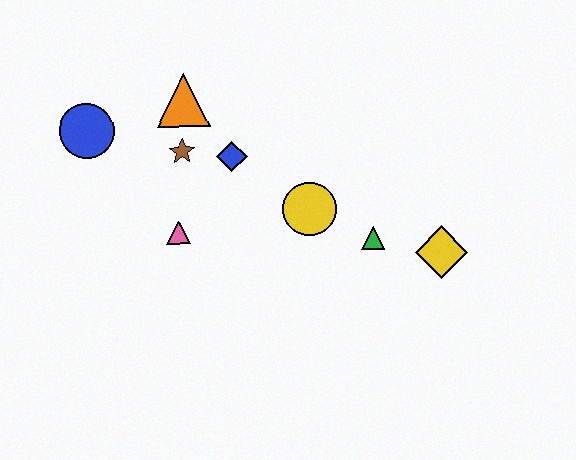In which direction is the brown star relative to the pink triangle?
The brown star is above the pink triangle.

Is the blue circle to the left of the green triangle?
Yes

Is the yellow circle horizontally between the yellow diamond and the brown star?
Yes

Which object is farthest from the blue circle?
The yellow diamond is farthest from the blue circle.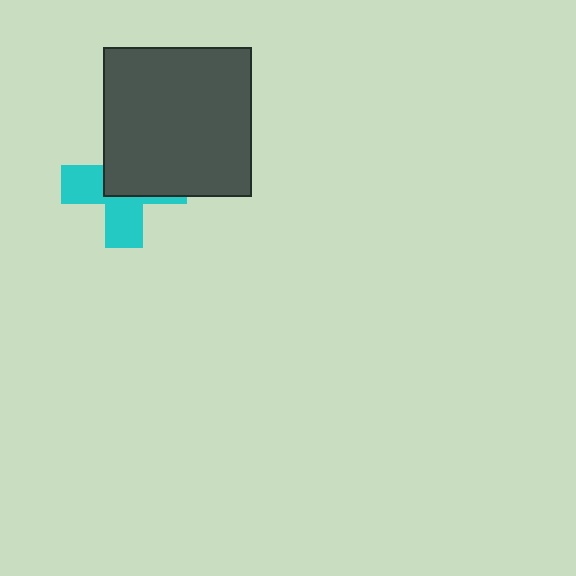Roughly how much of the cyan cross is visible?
About half of it is visible (roughly 46%).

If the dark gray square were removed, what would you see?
You would see the complete cyan cross.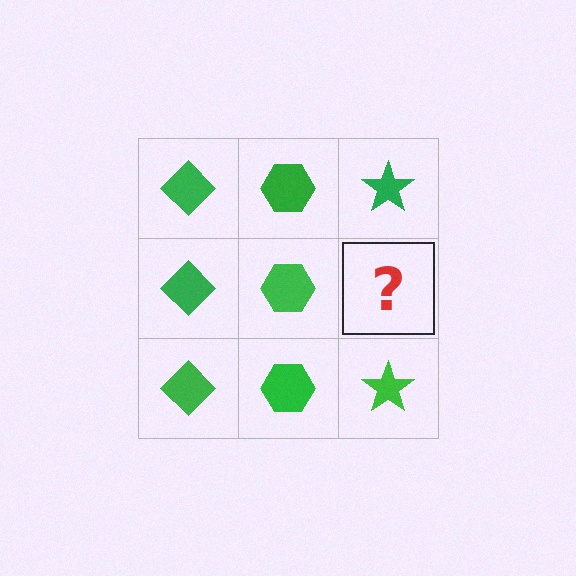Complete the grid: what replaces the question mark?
The question mark should be replaced with a green star.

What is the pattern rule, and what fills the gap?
The rule is that each column has a consistent shape. The gap should be filled with a green star.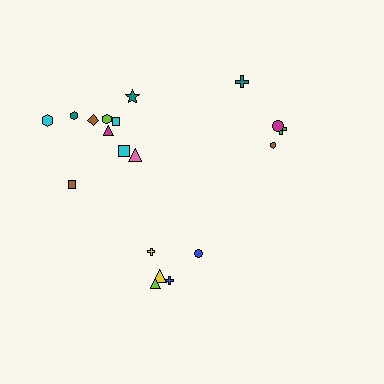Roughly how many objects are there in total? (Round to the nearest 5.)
Roughly 20 objects in total.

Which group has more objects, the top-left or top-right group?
The top-left group.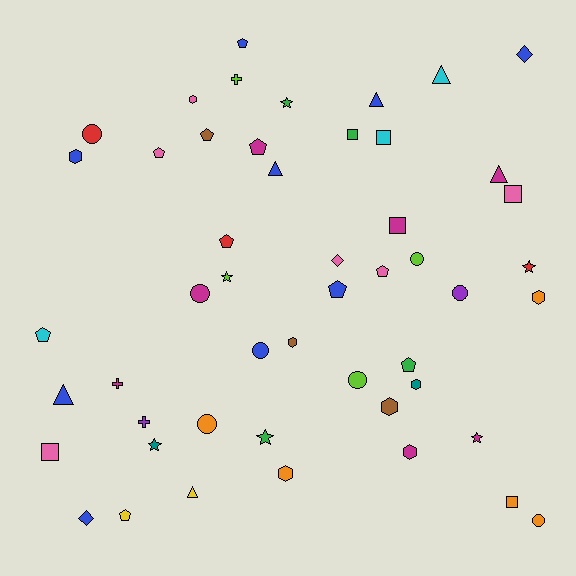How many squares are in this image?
There are 6 squares.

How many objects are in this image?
There are 50 objects.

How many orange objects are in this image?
There are 5 orange objects.